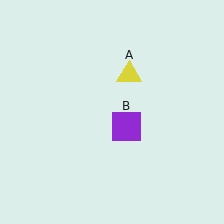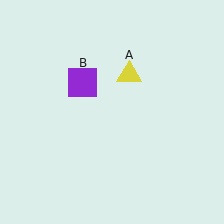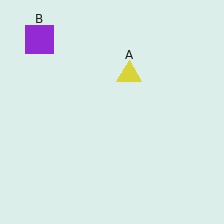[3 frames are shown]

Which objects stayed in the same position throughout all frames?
Yellow triangle (object A) remained stationary.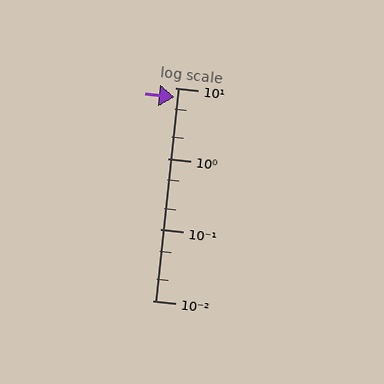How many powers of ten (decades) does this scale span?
The scale spans 3 decades, from 0.01 to 10.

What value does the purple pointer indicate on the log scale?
The pointer indicates approximately 7.4.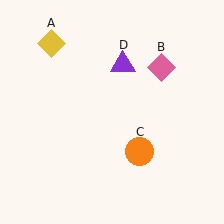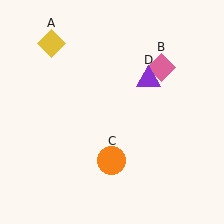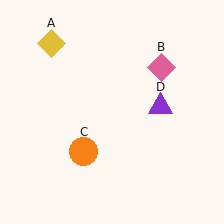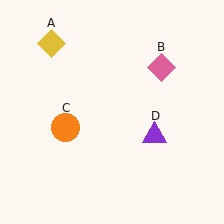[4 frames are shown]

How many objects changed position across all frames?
2 objects changed position: orange circle (object C), purple triangle (object D).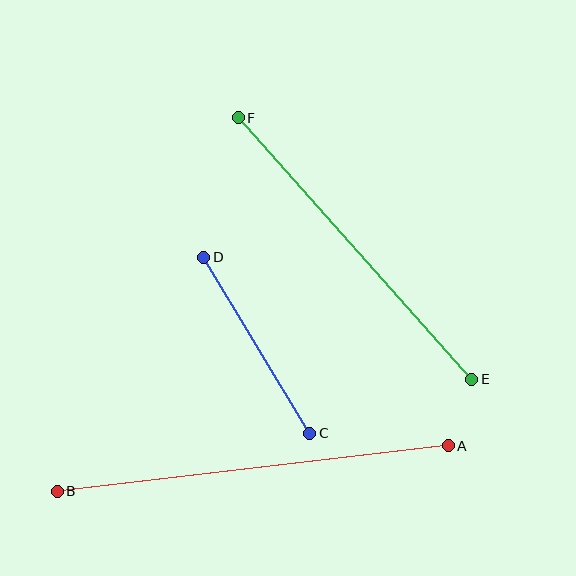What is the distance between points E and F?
The distance is approximately 350 pixels.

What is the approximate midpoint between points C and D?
The midpoint is at approximately (257, 345) pixels.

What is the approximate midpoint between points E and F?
The midpoint is at approximately (355, 248) pixels.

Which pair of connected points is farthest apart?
Points A and B are farthest apart.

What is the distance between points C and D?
The distance is approximately 205 pixels.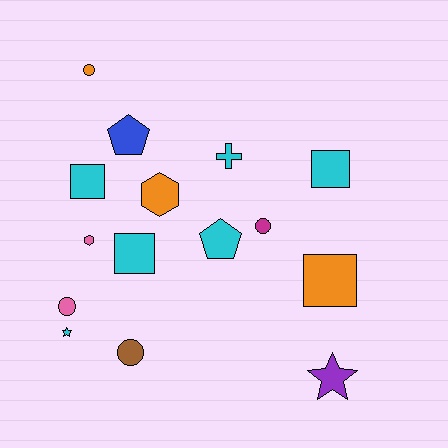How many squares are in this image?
There are 4 squares.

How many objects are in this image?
There are 15 objects.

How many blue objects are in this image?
There is 1 blue object.